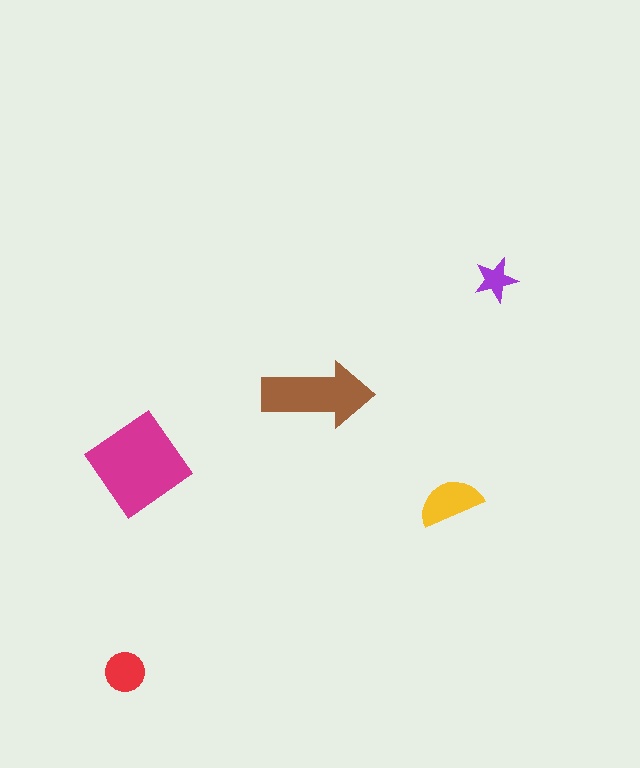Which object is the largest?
The magenta diamond.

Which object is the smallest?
The purple star.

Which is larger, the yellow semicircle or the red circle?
The yellow semicircle.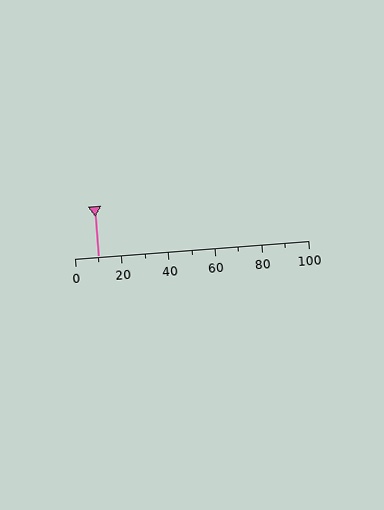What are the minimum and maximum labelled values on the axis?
The axis runs from 0 to 100.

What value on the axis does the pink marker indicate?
The marker indicates approximately 10.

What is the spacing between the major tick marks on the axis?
The major ticks are spaced 20 apart.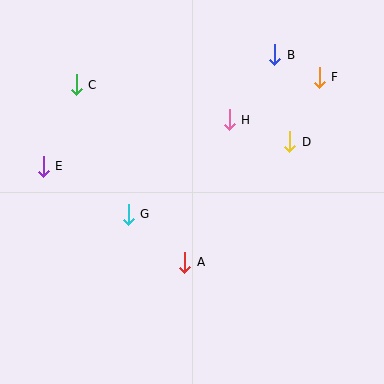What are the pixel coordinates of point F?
Point F is at (319, 77).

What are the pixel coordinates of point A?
Point A is at (185, 262).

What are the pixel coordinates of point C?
Point C is at (76, 85).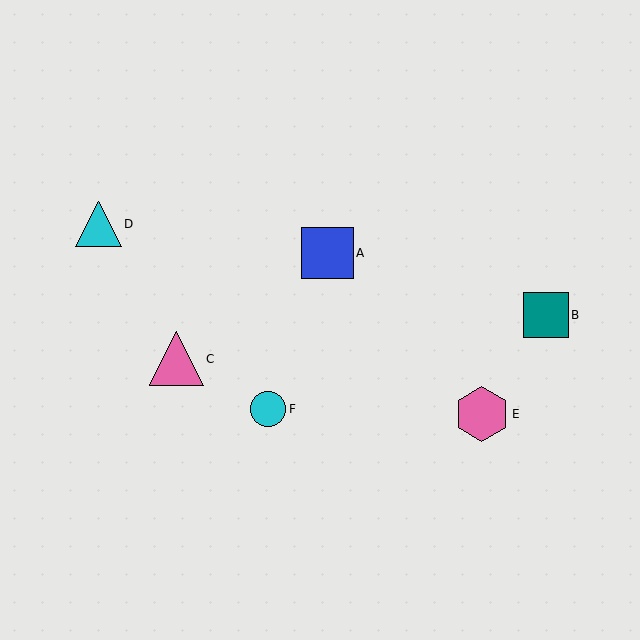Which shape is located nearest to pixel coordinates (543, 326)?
The teal square (labeled B) at (546, 315) is nearest to that location.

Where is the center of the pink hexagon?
The center of the pink hexagon is at (482, 414).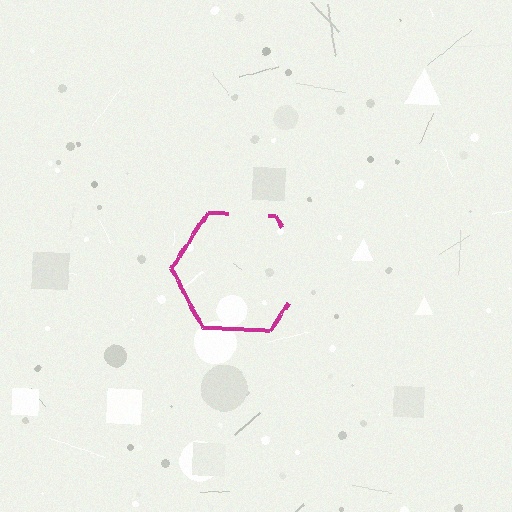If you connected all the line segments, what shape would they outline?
They would outline a hexagon.